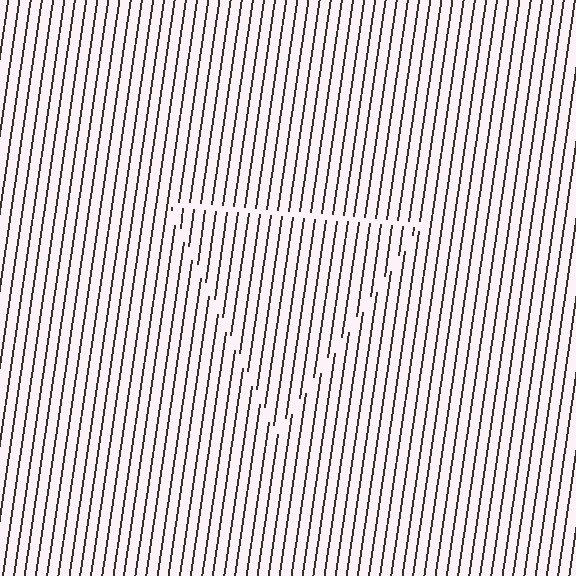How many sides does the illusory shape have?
3 sides — the line-ends trace a triangle.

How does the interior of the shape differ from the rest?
The interior of the shape contains the same grating, shifted by half a period — the contour is defined by the phase discontinuity where line-ends from the inner and outer gratings abut.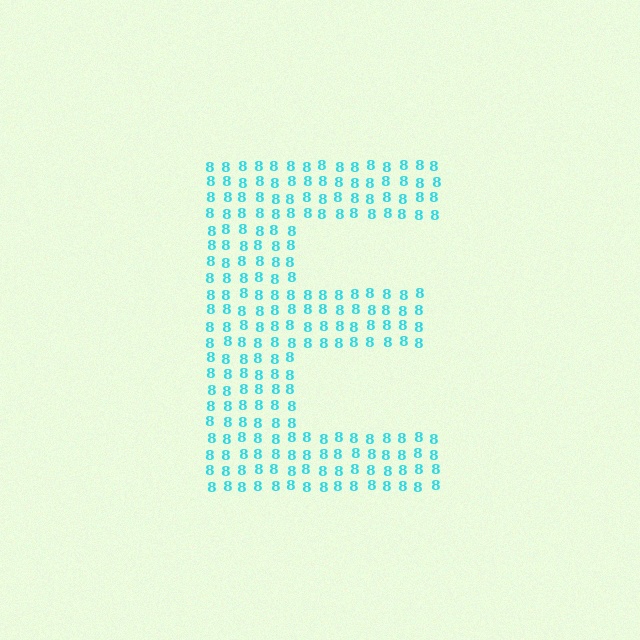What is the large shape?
The large shape is the letter E.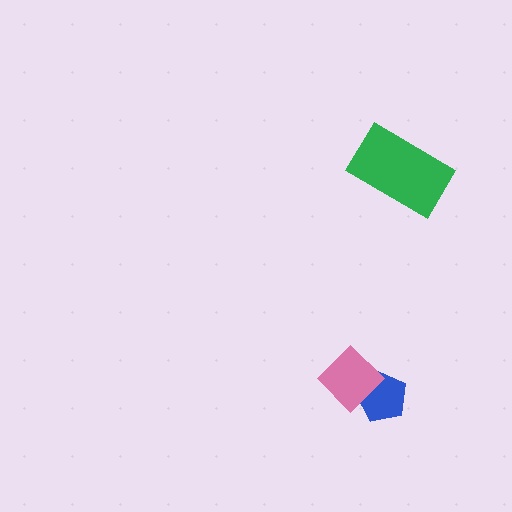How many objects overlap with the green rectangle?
0 objects overlap with the green rectangle.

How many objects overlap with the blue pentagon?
1 object overlaps with the blue pentagon.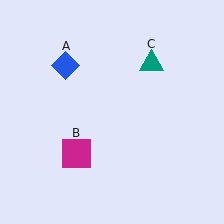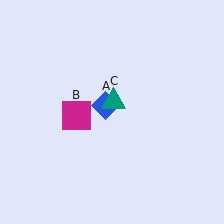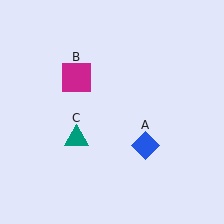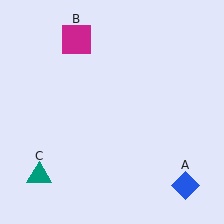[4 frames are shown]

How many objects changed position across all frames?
3 objects changed position: blue diamond (object A), magenta square (object B), teal triangle (object C).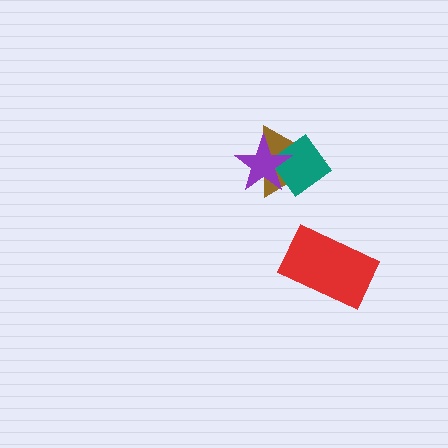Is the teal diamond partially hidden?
Yes, it is partially covered by another shape.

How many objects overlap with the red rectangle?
0 objects overlap with the red rectangle.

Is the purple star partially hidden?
No, no other shape covers it.